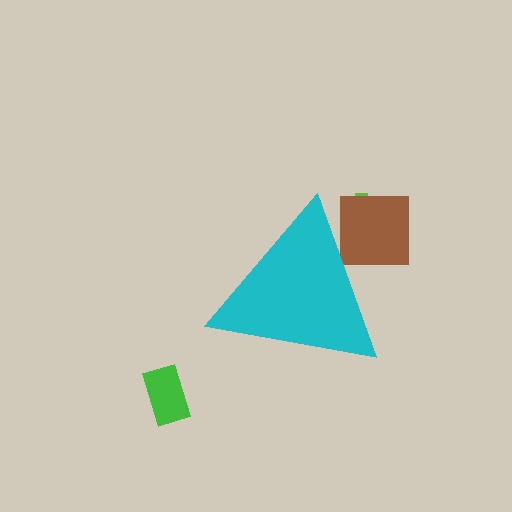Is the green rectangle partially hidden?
No, the green rectangle is fully visible.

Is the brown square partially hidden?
Yes, the brown square is partially hidden behind the cyan triangle.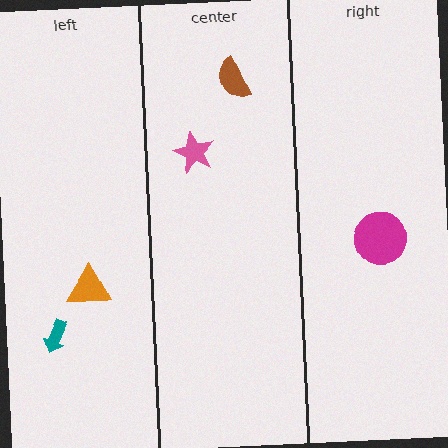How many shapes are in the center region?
2.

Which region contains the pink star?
The center region.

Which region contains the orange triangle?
The left region.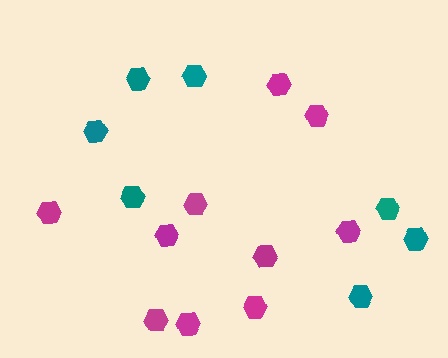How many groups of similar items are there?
There are 2 groups: one group of teal hexagons (7) and one group of magenta hexagons (10).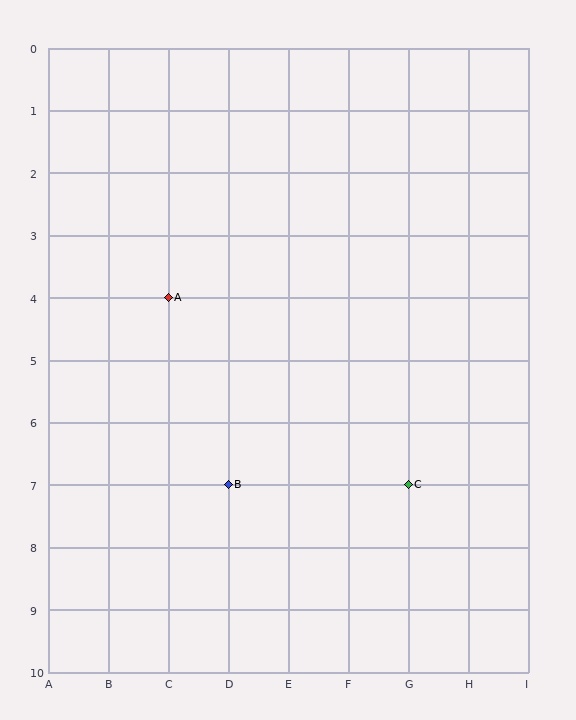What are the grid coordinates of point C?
Point C is at grid coordinates (G, 7).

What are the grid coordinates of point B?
Point B is at grid coordinates (D, 7).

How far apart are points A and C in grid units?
Points A and C are 4 columns and 3 rows apart (about 5.0 grid units diagonally).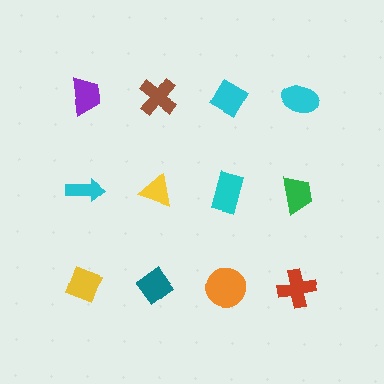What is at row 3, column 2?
A teal diamond.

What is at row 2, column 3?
A cyan rectangle.